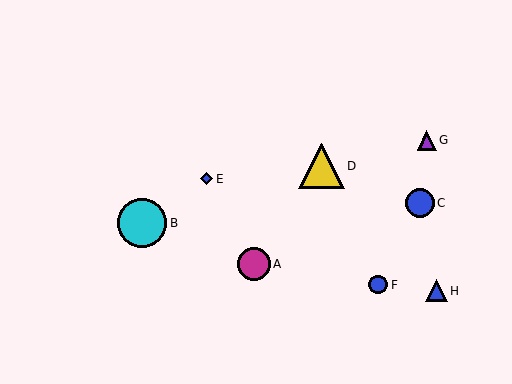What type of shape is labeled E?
Shape E is a blue diamond.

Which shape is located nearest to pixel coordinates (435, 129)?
The purple triangle (labeled G) at (427, 140) is nearest to that location.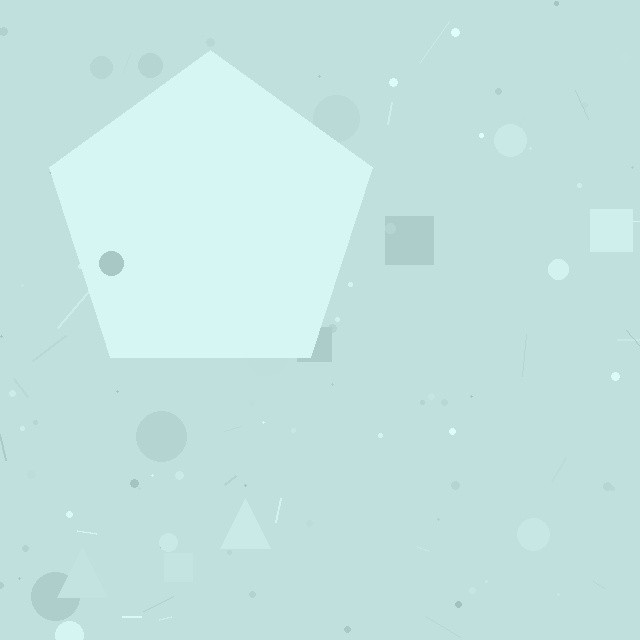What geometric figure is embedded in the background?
A pentagon is embedded in the background.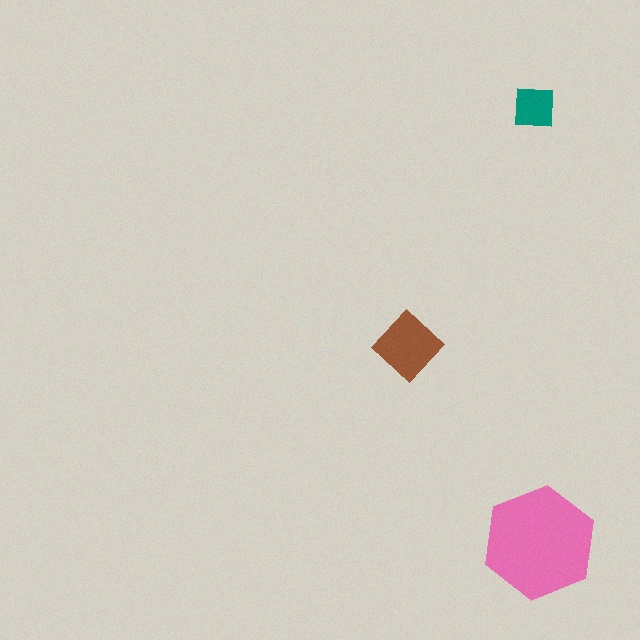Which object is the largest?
The pink hexagon.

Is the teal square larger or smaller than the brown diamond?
Smaller.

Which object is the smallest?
The teal square.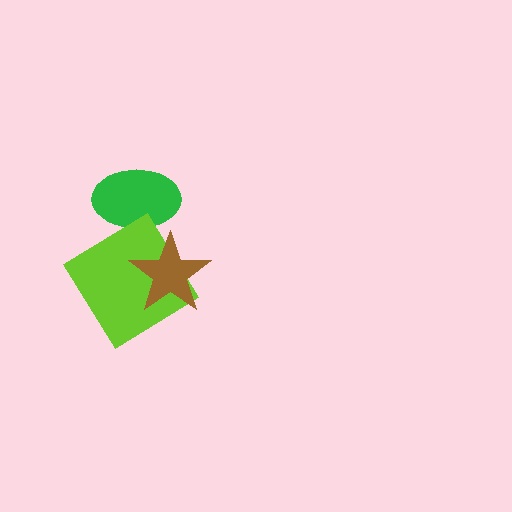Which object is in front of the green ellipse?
The lime diamond is in front of the green ellipse.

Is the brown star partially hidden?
No, no other shape covers it.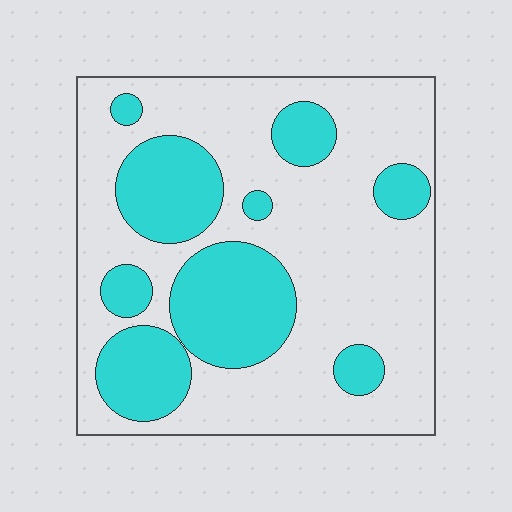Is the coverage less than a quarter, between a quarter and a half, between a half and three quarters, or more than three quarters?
Between a quarter and a half.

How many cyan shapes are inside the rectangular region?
9.